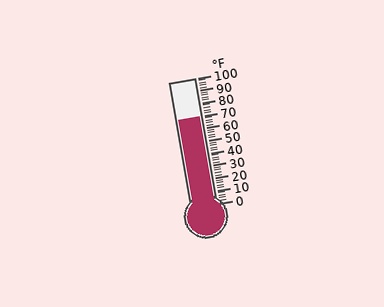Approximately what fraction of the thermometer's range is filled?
The thermometer is filled to approximately 70% of its range.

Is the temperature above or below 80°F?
The temperature is below 80°F.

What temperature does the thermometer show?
The thermometer shows approximately 70°F.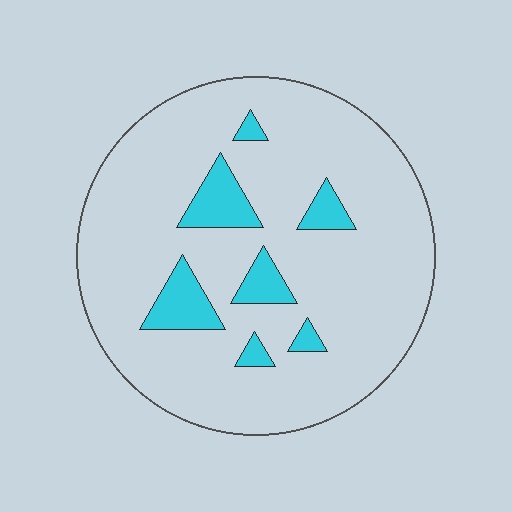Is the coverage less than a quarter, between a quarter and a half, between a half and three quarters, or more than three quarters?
Less than a quarter.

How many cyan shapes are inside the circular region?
7.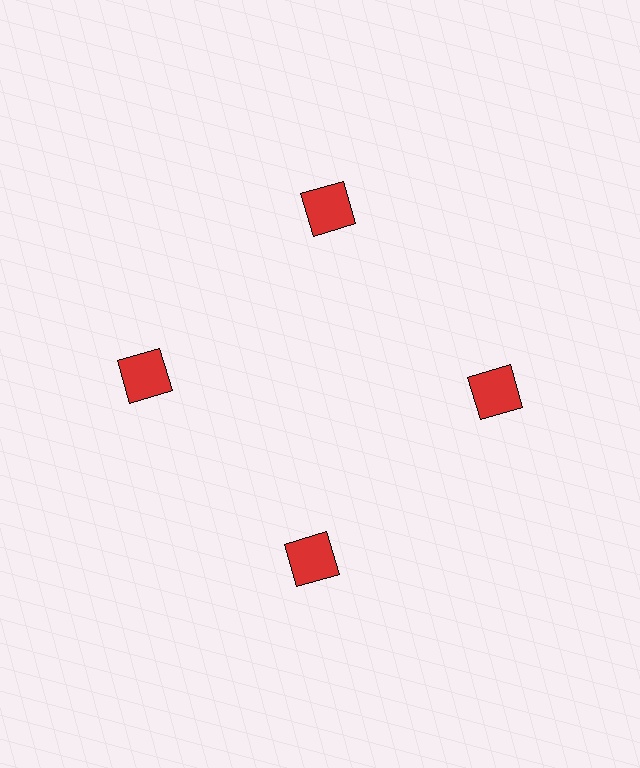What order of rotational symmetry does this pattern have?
This pattern has 4-fold rotational symmetry.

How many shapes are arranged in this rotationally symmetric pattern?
There are 4 shapes, arranged in 4 groups of 1.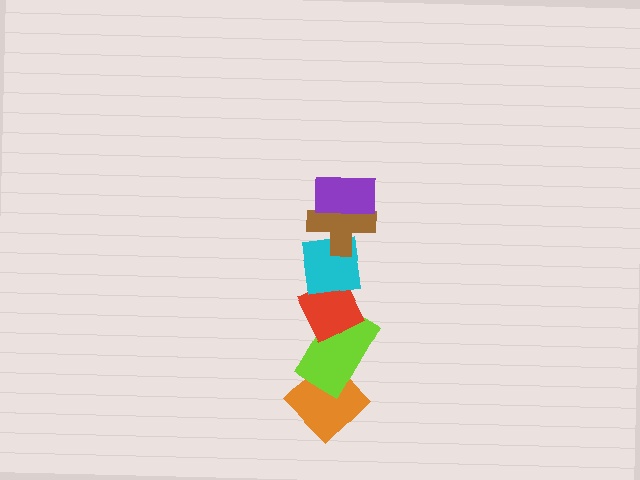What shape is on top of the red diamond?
The cyan square is on top of the red diamond.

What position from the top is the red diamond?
The red diamond is 4th from the top.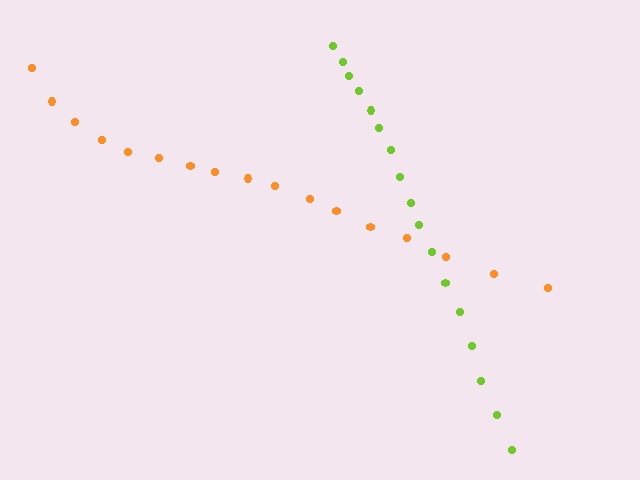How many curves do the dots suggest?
There are 2 distinct paths.